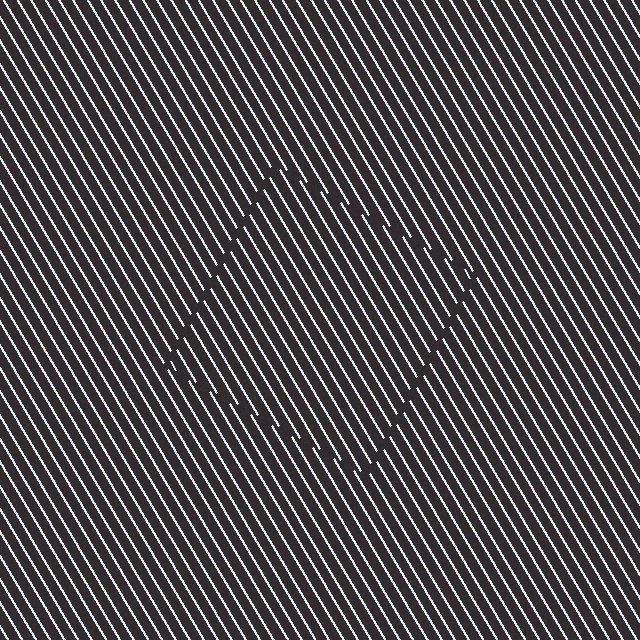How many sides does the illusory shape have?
4 sides — the line-ends trace a square.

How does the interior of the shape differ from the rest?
The interior of the shape contains the same grating, shifted by half a period — the contour is defined by the phase discontinuity where line-ends from the inner and outer gratings abut.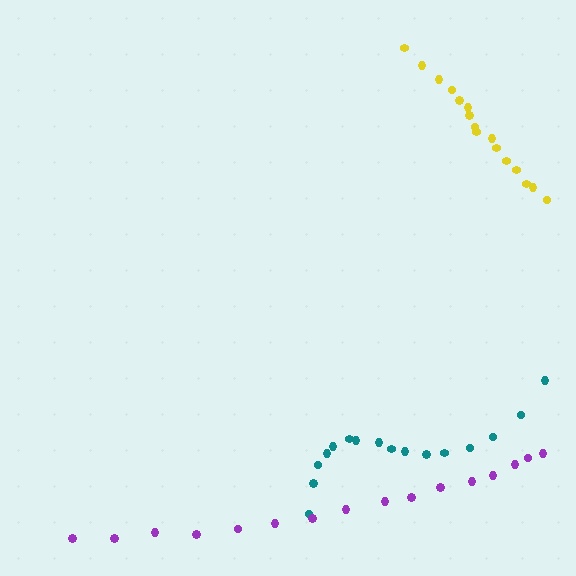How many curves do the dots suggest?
There are 3 distinct paths.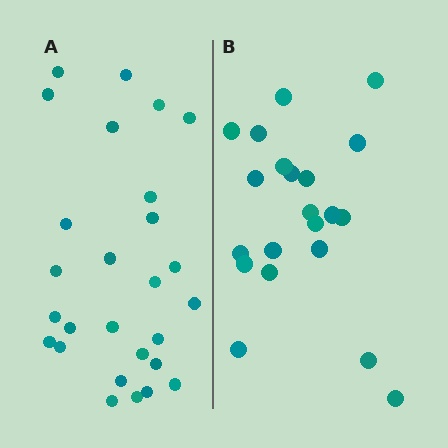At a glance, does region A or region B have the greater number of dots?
Region A (the left region) has more dots.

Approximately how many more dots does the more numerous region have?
Region A has about 6 more dots than region B.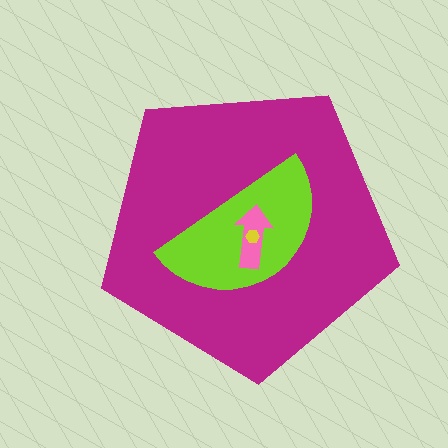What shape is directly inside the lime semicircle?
The pink arrow.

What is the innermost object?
The yellow hexagon.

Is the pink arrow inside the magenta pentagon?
Yes.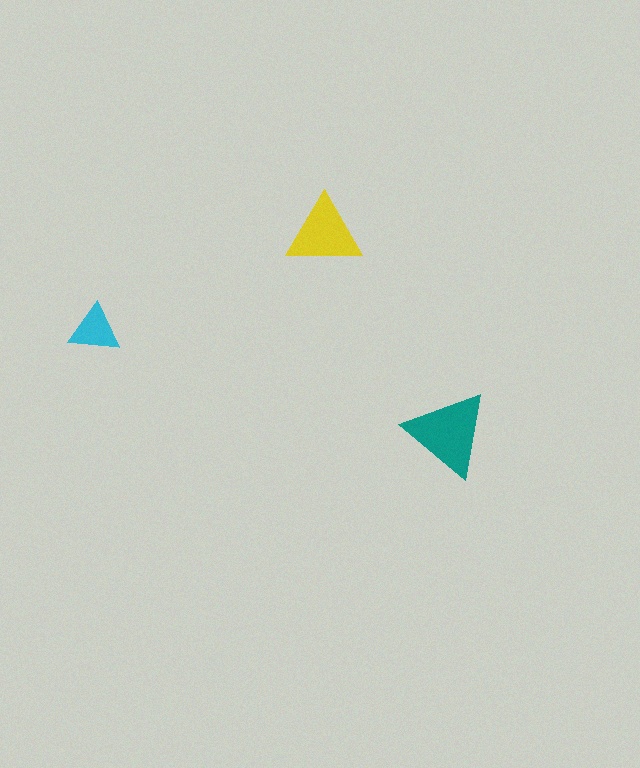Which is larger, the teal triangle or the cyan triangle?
The teal one.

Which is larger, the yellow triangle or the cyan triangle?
The yellow one.